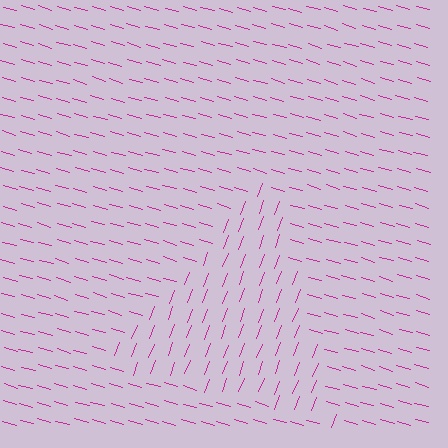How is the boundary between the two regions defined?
The boundary is defined purely by a change in line orientation (approximately 85 degrees difference). All lines are the same color and thickness.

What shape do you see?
I see a triangle.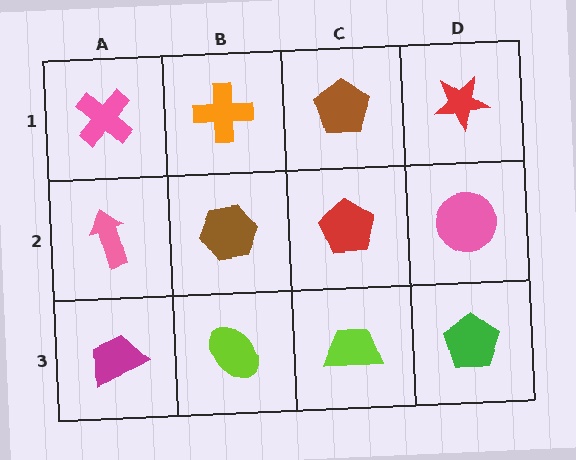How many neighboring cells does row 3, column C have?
3.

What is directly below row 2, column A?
A magenta trapezoid.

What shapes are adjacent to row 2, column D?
A red star (row 1, column D), a green pentagon (row 3, column D), a red pentagon (row 2, column C).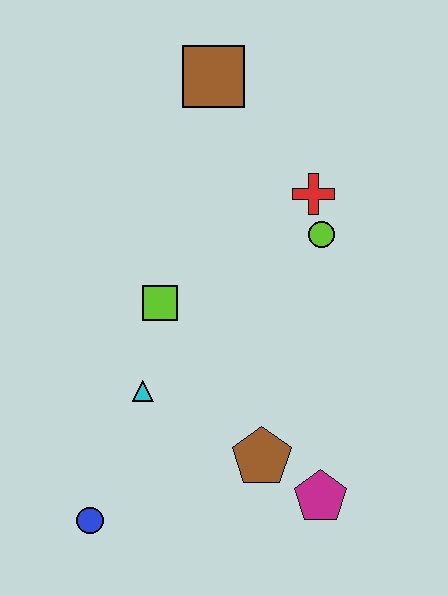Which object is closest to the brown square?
The red cross is closest to the brown square.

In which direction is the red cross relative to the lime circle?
The red cross is above the lime circle.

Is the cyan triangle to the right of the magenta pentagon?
No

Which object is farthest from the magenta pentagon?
The brown square is farthest from the magenta pentagon.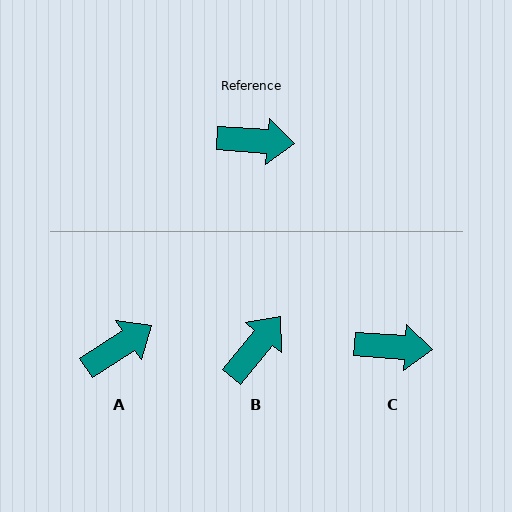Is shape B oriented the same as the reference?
No, it is off by about 55 degrees.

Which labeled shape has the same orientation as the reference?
C.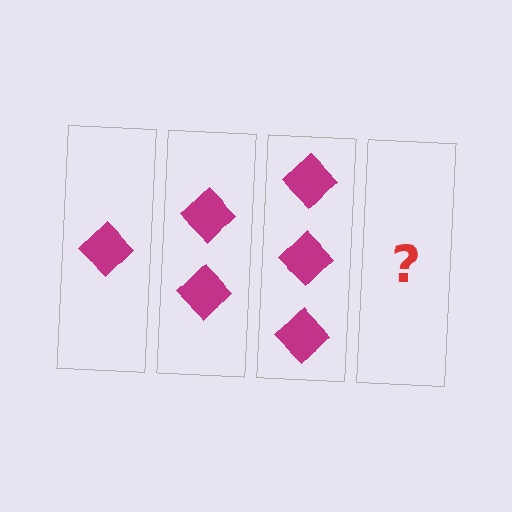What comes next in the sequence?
The next element should be 4 diamonds.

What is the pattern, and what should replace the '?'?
The pattern is that each step adds one more diamond. The '?' should be 4 diamonds.